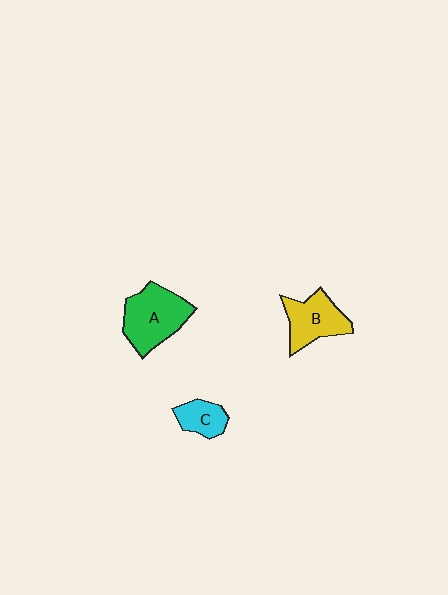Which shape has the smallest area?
Shape C (cyan).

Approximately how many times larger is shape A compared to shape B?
Approximately 1.3 times.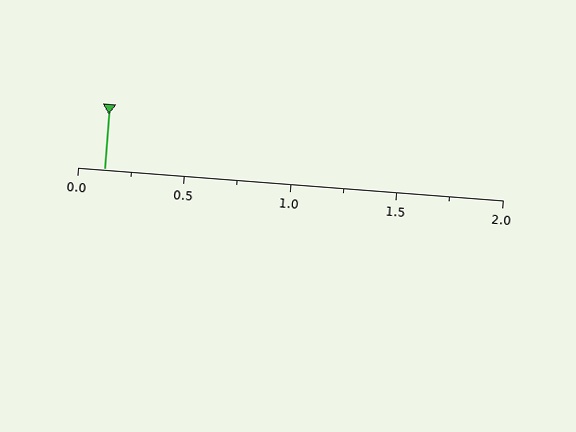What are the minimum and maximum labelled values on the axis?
The axis runs from 0.0 to 2.0.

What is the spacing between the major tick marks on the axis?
The major ticks are spaced 0.5 apart.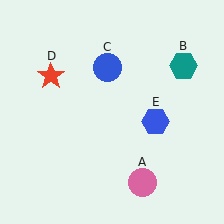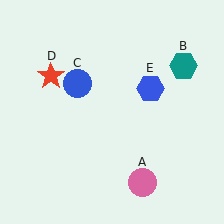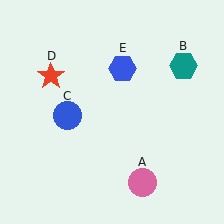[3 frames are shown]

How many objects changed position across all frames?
2 objects changed position: blue circle (object C), blue hexagon (object E).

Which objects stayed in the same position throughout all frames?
Pink circle (object A) and teal hexagon (object B) and red star (object D) remained stationary.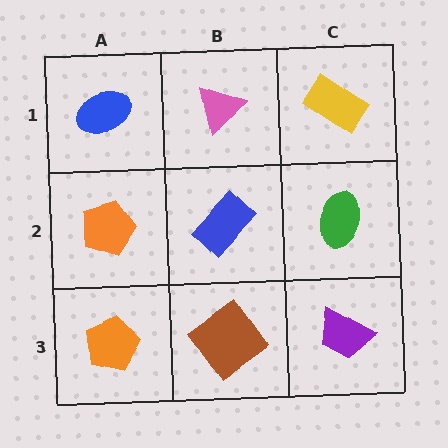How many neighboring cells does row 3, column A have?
2.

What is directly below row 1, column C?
A green ellipse.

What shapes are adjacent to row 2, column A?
A blue ellipse (row 1, column A), an orange pentagon (row 3, column A), a blue rectangle (row 2, column B).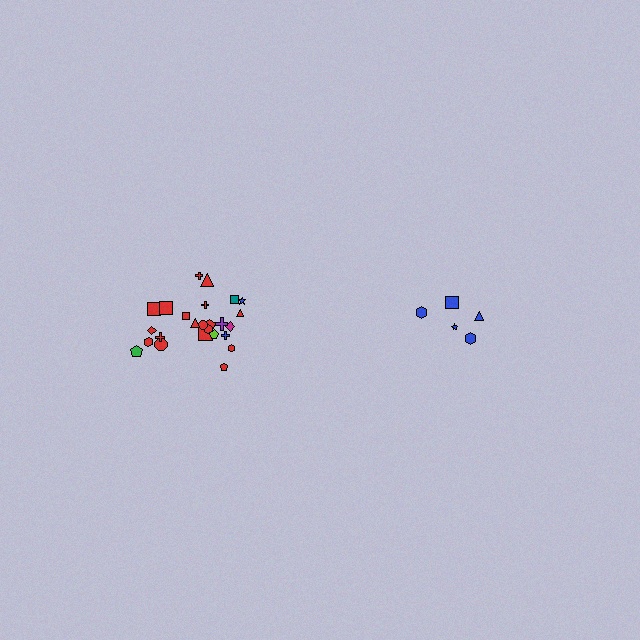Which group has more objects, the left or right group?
The left group.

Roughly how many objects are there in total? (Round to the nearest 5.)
Roughly 30 objects in total.